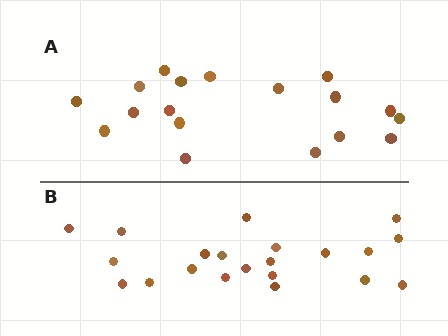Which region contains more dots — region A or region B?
Region B (the bottom region) has more dots.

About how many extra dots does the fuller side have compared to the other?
Region B has just a few more — roughly 2 or 3 more dots than region A.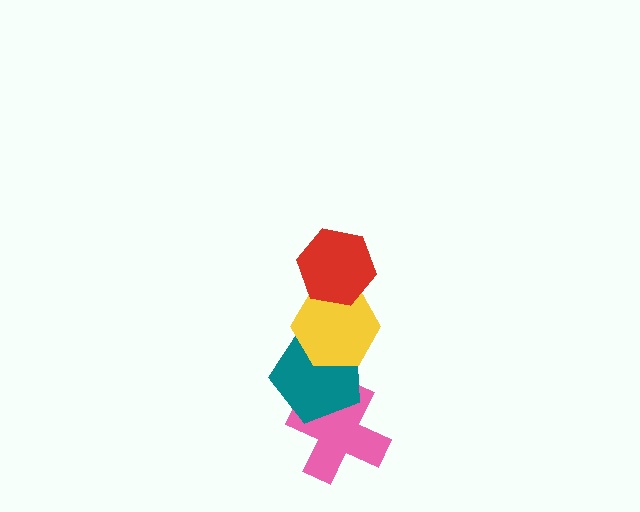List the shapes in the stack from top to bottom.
From top to bottom: the red hexagon, the yellow hexagon, the teal pentagon, the pink cross.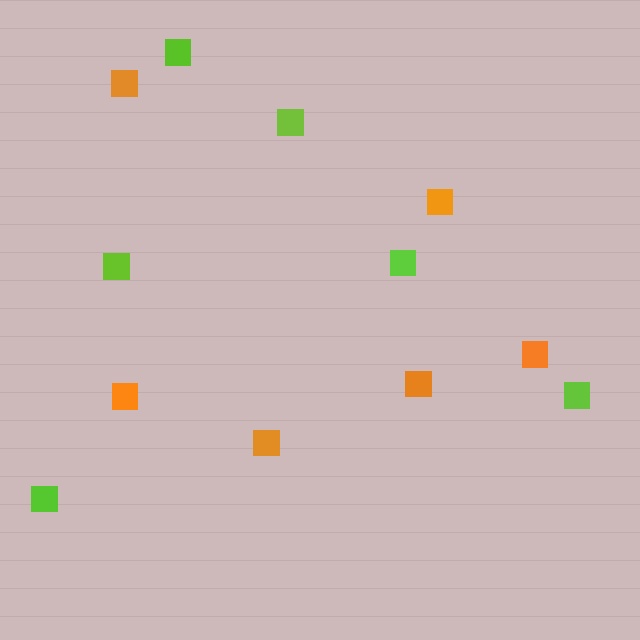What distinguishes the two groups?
There are 2 groups: one group of orange squares (6) and one group of lime squares (6).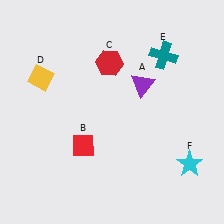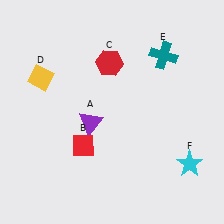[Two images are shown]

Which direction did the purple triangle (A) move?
The purple triangle (A) moved left.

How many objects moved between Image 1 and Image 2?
1 object moved between the two images.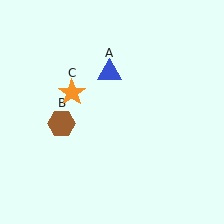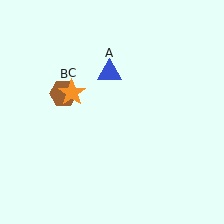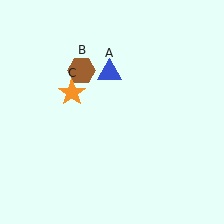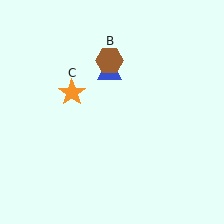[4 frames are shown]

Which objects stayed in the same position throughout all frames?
Blue triangle (object A) and orange star (object C) remained stationary.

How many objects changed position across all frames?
1 object changed position: brown hexagon (object B).